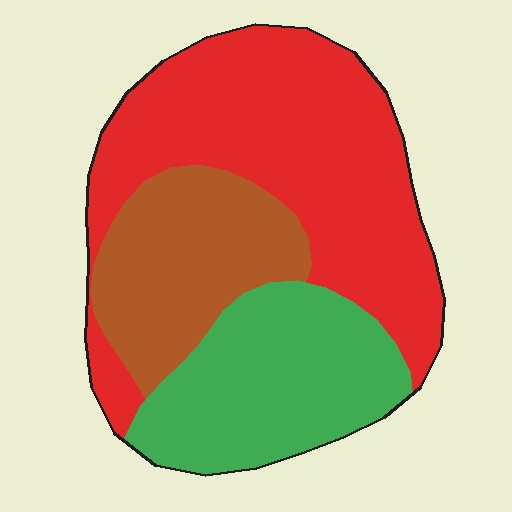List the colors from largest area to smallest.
From largest to smallest: red, green, brown.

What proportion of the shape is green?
Green covers about 30% of the shape.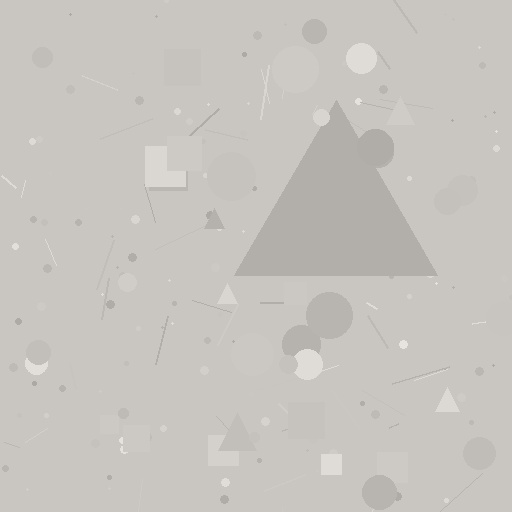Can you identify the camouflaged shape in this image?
The camouflaged shape is a triangle.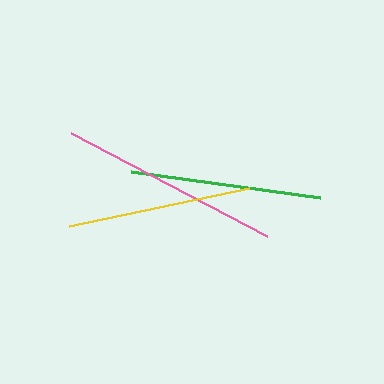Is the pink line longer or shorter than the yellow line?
The pink line is longer than the yellow line.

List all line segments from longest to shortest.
From longest to shortest: pink, green, yellow.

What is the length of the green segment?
The green segment is approximately 191 pixels long.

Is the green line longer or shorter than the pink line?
The pink line is longer than the green line.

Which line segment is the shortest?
The yellow line is the shortest at approximately 184 pixels.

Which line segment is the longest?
The pink line is the longest at approximately 221 pixels.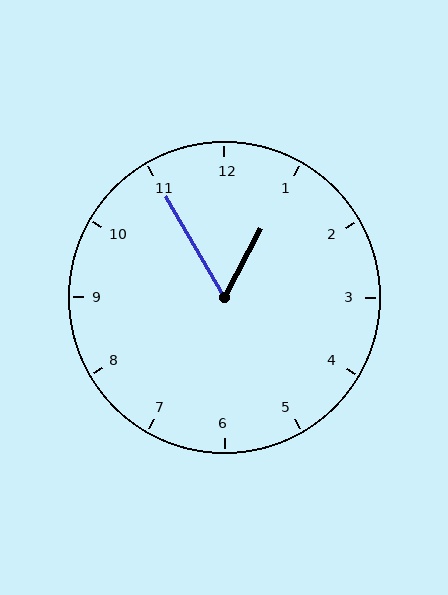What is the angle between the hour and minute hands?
Approximately 58 degrees.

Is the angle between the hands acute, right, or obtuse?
It is acute.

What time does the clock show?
12:55.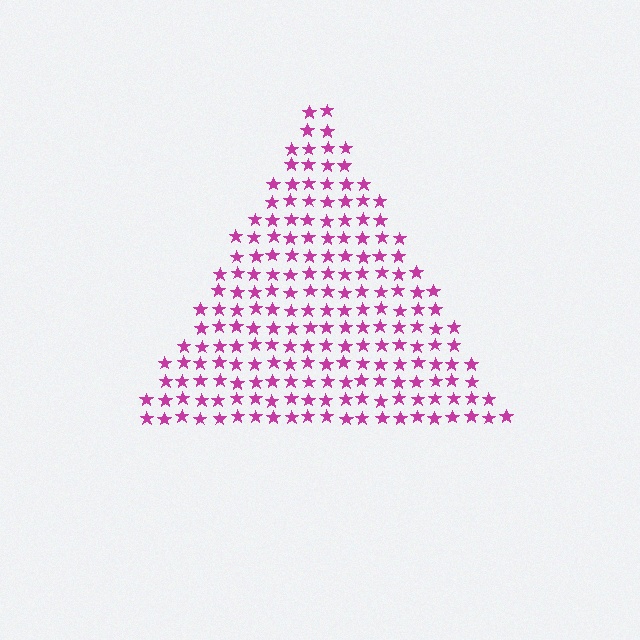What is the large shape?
The large shape is a triangle.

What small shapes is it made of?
It is made of small stars.